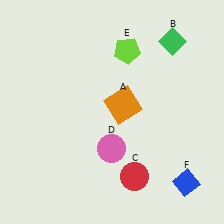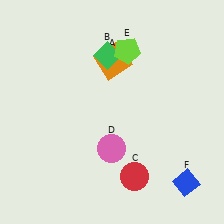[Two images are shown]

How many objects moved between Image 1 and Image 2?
2 objects moved between the two images.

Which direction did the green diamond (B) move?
The green diamond (B) moved left.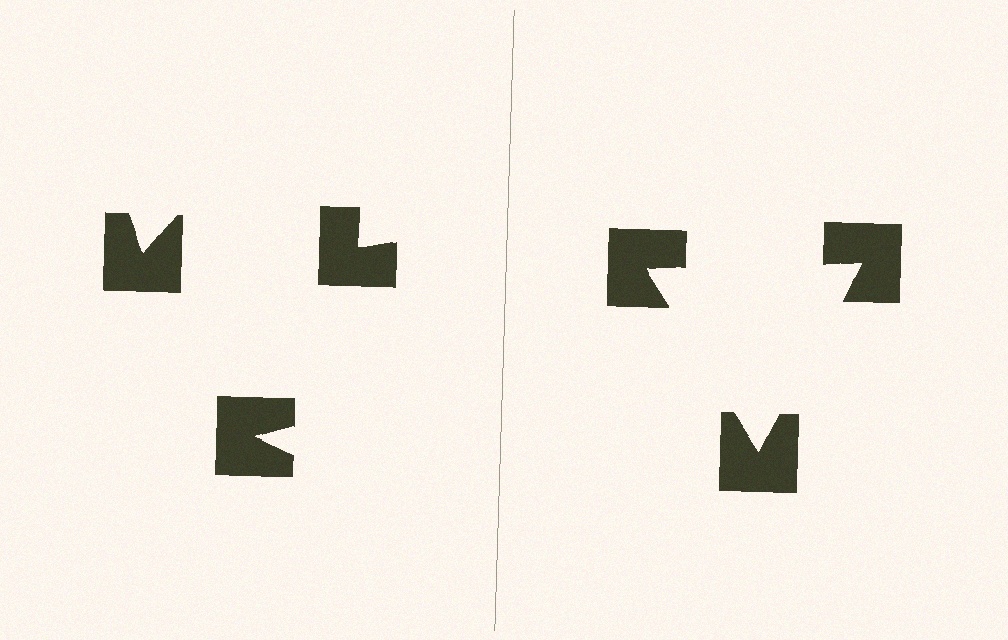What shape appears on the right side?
An illusory triangle.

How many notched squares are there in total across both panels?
6 — 3 on each side.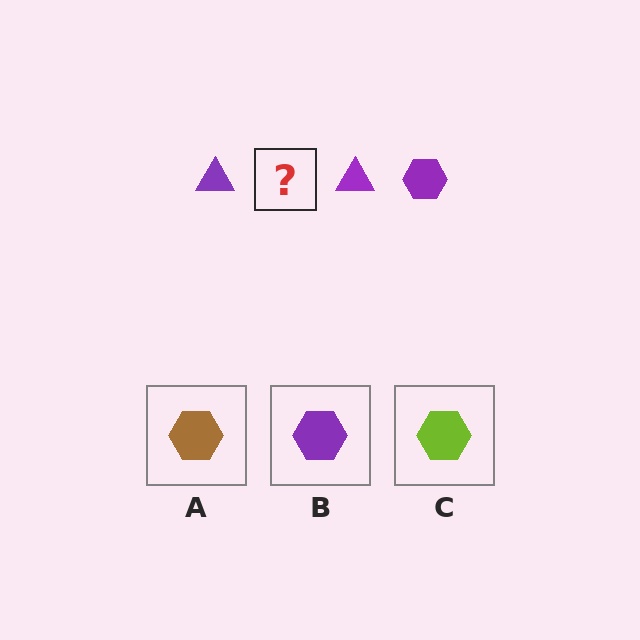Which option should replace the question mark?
Option B.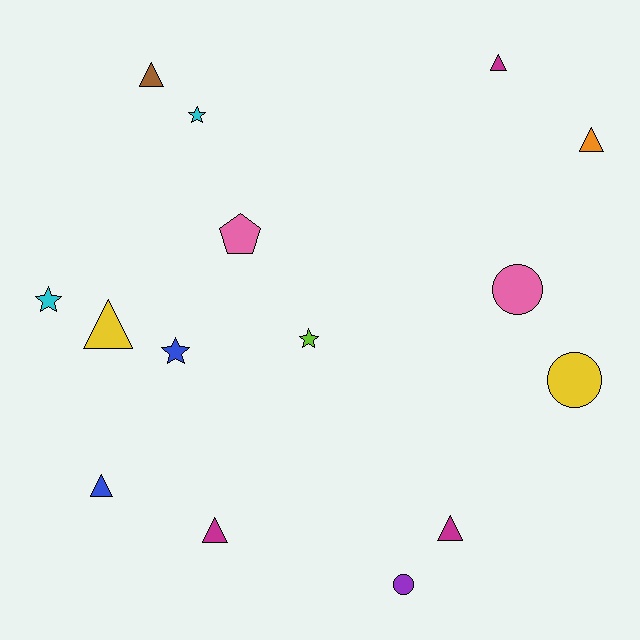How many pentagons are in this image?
There is 1 pentagon.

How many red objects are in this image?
There are no red objects.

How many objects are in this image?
There are 15 objects.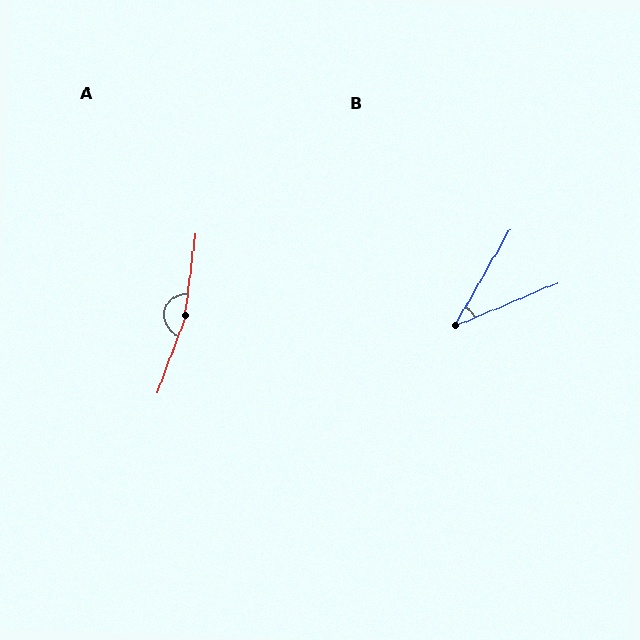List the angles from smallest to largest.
B (37°), A (168°).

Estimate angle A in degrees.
Approximately 168 degrees.